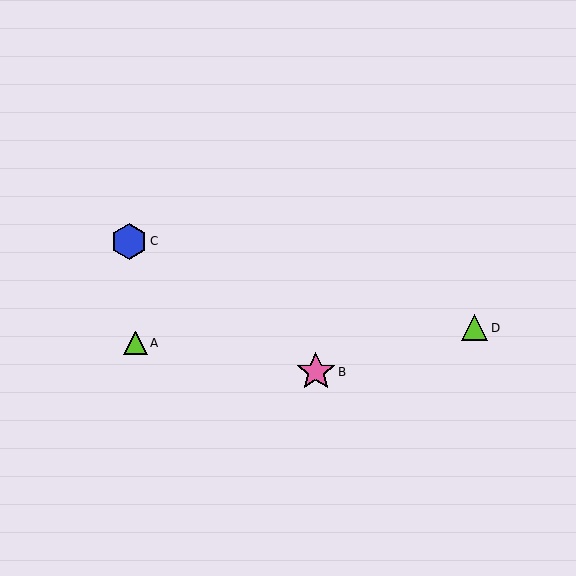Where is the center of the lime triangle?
The center of the lime triangle is at (136, 343).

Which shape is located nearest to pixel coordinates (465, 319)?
The lime triangle (labeled D) at (474, 328) is nearest to that location.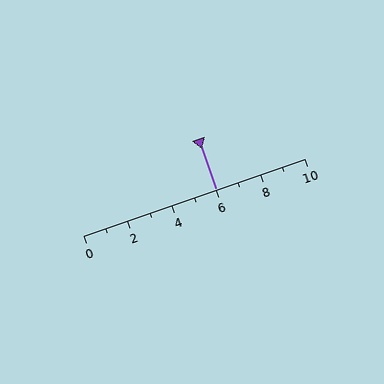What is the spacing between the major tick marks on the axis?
The major ticks are spaced 2 apart.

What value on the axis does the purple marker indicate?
The marker indicates approximately 6.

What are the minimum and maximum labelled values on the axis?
The axis runs from 0 to 10.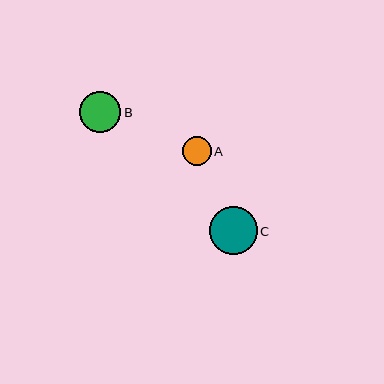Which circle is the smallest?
Circle A is the smallest with a size of approximately 28 pixels.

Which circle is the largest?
Circle C is the largest with a size of approximately 48 pixels.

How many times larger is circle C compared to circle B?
Circle C is approximately 1.2 times the size of circle B.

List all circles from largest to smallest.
From largest to smallest: C, B, A.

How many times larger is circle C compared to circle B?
Circle C is approximately 1.2 times the size of circle B.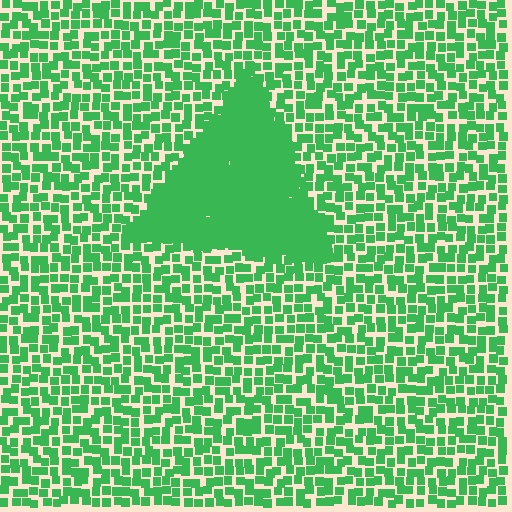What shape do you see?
I see a triangle.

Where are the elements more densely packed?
The elements are more densely packed inside the triangle boundary.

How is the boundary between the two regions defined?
The boundary is defined by a change in element density (approximately 2.5x ratio). All elements are the same color, size, and shape.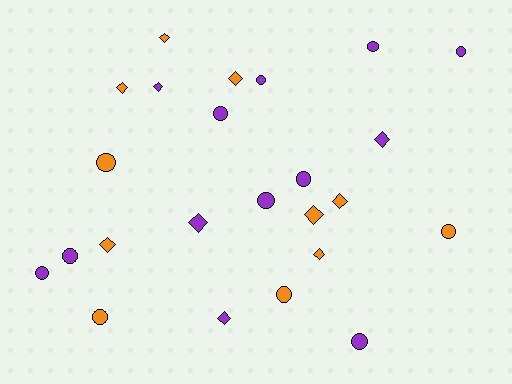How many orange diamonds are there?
There are 7 orange diamonds.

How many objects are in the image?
There are 24 objects.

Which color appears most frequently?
Purple, with 13 objects.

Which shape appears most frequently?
Circle, with 13 objects.